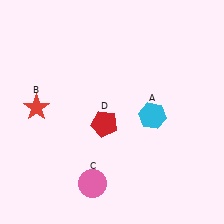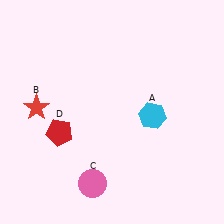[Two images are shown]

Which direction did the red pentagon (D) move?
The red pentagon (D) moved left.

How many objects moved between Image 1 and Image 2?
1 object moved between the two images.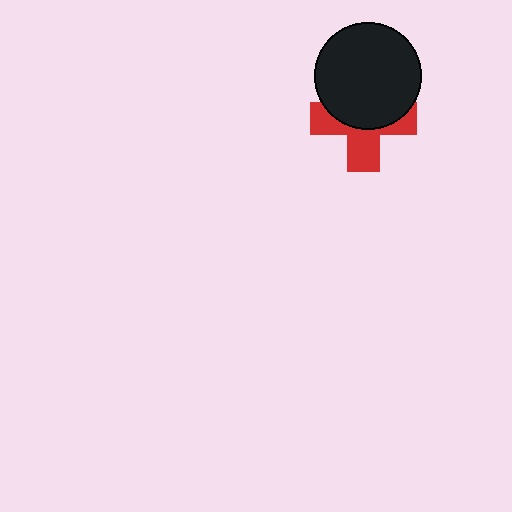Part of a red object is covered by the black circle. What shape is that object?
It is a cross.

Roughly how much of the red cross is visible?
About half of it is visible (roughly 49%).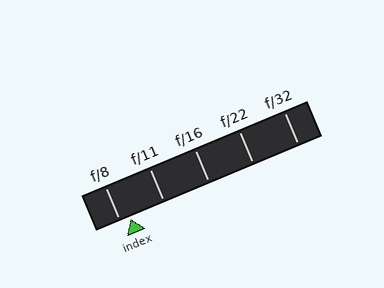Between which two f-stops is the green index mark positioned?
The index mark is between f/8 and f/11.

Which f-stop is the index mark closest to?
The index mark is closest to f/8.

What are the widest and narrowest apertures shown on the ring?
The widest aperture shown is f/8 and the narrowest is f/32.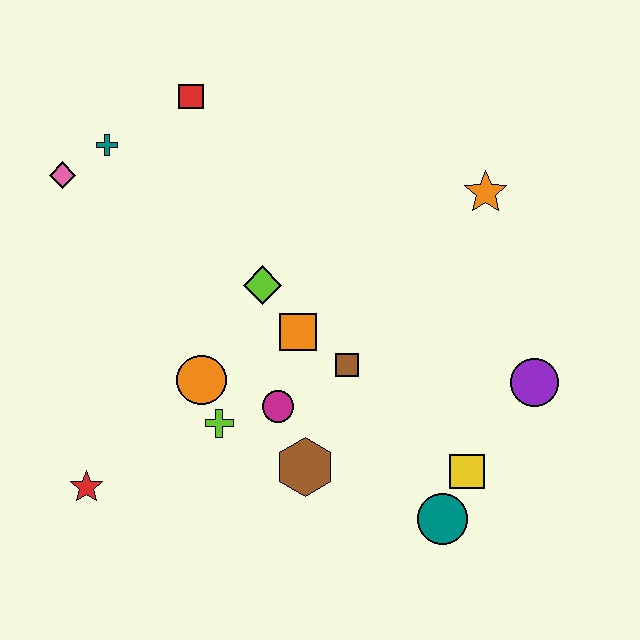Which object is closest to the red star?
The lime cross is closest to the red star.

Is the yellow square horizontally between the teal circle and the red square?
No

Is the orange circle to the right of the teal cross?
Yes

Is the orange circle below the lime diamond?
Yes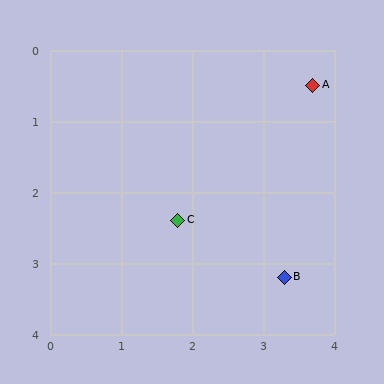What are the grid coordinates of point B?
Point B is at approximately (3.3, 3.2).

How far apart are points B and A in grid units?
Points B and A are about 2.7 grid units apart.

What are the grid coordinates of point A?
Point A is at approximately (3.7, 0.5).